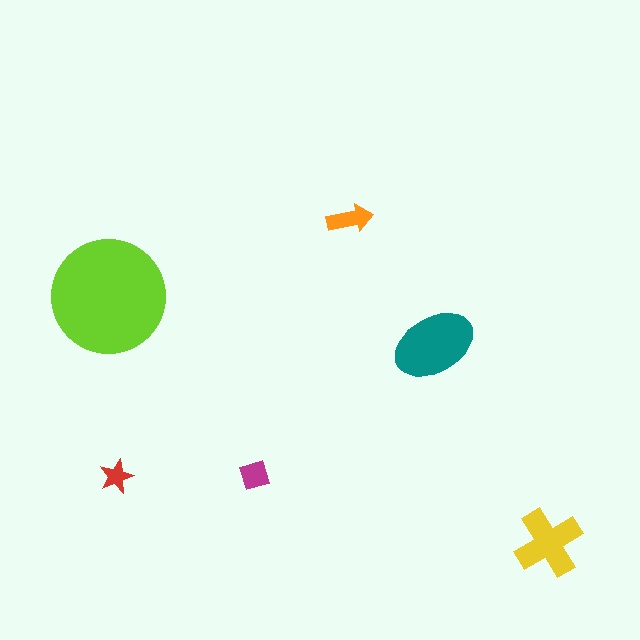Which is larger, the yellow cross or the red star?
The yellow cross.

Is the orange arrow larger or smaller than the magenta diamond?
Larger.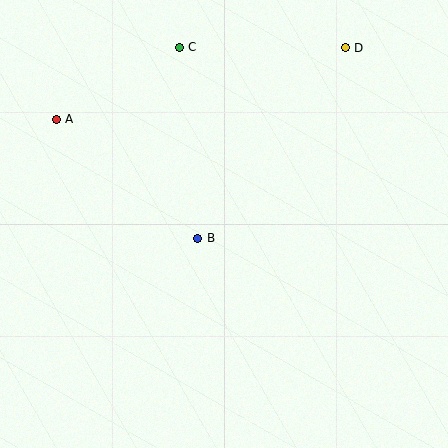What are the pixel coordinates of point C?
Point C is at (179, 47).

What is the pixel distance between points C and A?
The distance between C and A is 142 pixels.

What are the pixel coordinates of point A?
Point A is at (56, 119).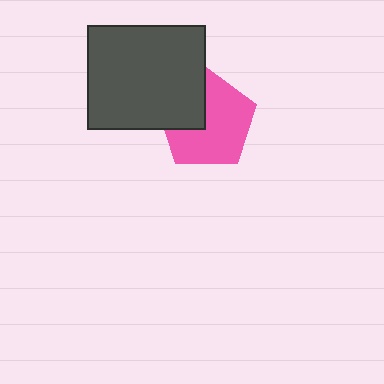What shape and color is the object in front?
The object in front is a dark gray rectangle.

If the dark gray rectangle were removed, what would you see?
You would see the complete pink pentagon.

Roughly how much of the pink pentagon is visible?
Most of it is visible (roughly 70%).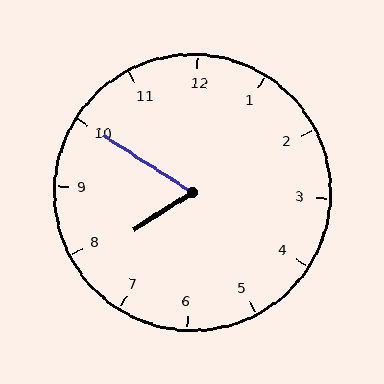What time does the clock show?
7:50.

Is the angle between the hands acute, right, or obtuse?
It is acute.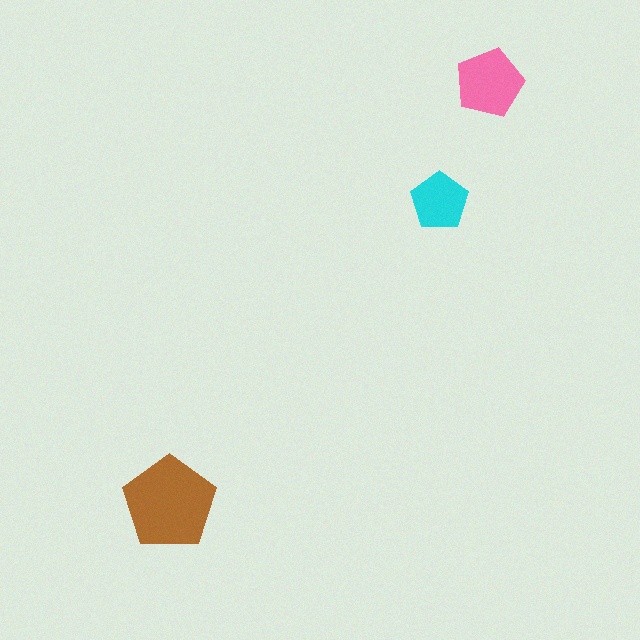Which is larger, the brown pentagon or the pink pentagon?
The brown one.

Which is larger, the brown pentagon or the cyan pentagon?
The brown one.